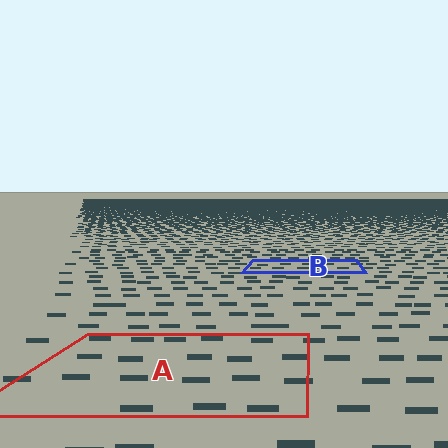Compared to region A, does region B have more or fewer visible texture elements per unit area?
Region B has more texture elements per unit area — they are packed more densely because it is farther away.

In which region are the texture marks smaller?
The texture marks are smaller in region B, because it is farther away.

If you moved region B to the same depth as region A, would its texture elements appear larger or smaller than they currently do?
They would appear larger. At a closer depth, the same texture elements are projected at a bigger on-screen size.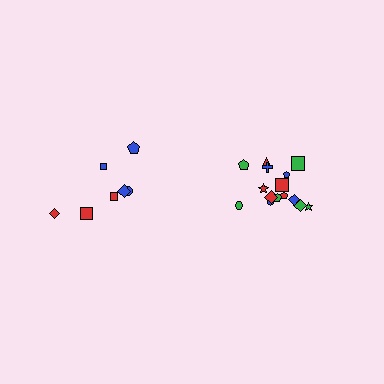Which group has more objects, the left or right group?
The right group.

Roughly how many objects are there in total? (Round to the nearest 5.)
Roughly 20 objects in total.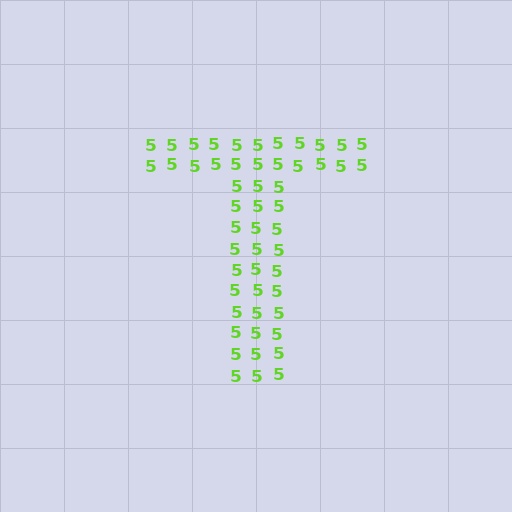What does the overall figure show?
The overall figure shows the letter T.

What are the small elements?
The small elements are digit 5's.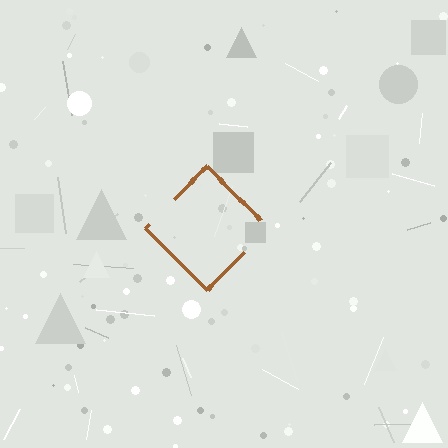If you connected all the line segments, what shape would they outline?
They would outline a diamond.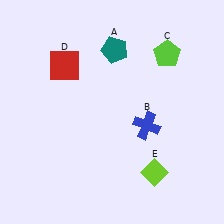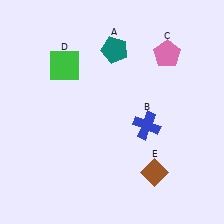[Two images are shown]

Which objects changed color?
C changed from lime to pink. D changed from red to green. E changed from lime to brown.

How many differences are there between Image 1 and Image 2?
There are 3 differences between the two images.